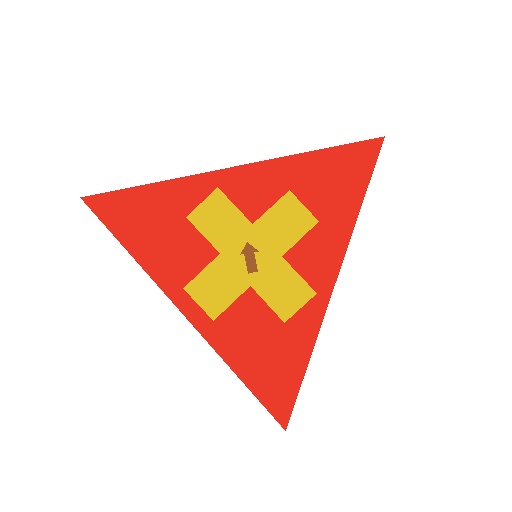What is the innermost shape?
The brown arrow.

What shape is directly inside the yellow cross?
The brown arrow.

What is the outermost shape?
The red triangle.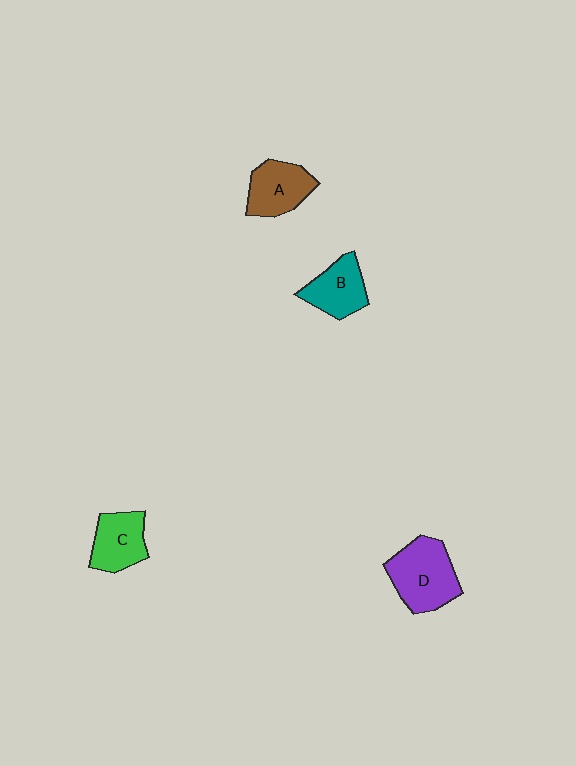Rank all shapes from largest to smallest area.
From largest to smallest: D (purple), A (brown), C (green), B (teal).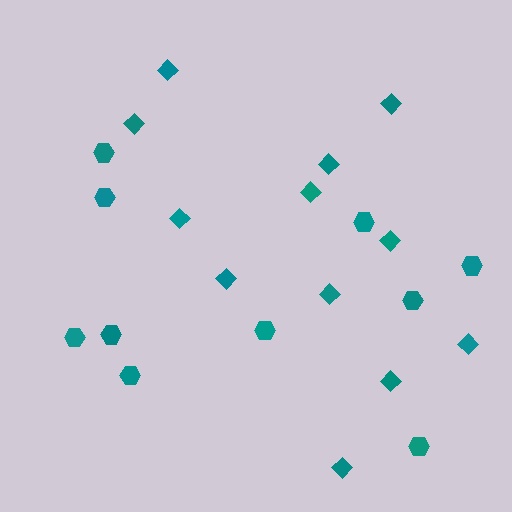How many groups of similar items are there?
There are 2 groups: one group of diamonds (12) and one group of hexagons (10).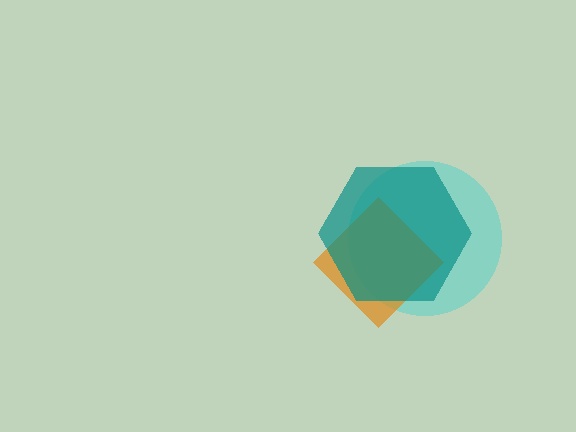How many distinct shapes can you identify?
There are 3 distinct shapes: a cyan circle, an orange diamond, a teal hexagon.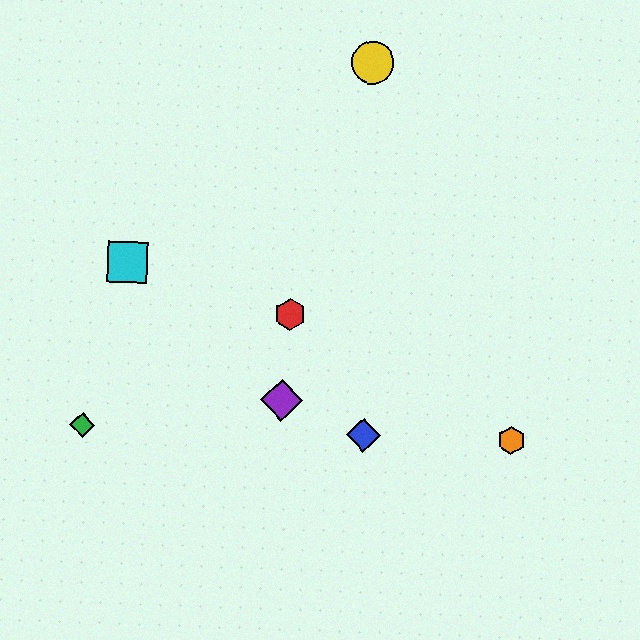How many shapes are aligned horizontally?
3 shapes (the blue diamond, the green diamond, the orange hexagon) are aligned horizontally.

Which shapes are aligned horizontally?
The blue diamond, the green diamond, the orange hexagon are aligned horizontally.